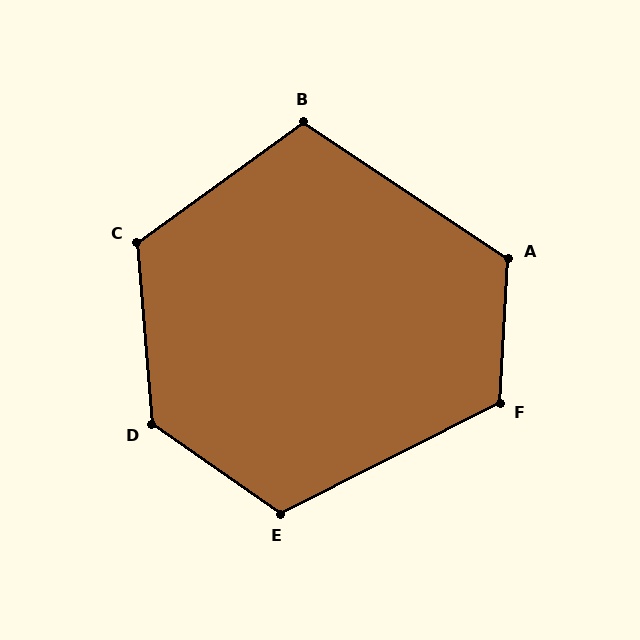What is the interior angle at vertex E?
Approximately 118 degrees (obtuse).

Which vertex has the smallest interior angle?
B, at approximately 110 degrees.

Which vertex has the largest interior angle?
D, at approximately 129 degrees.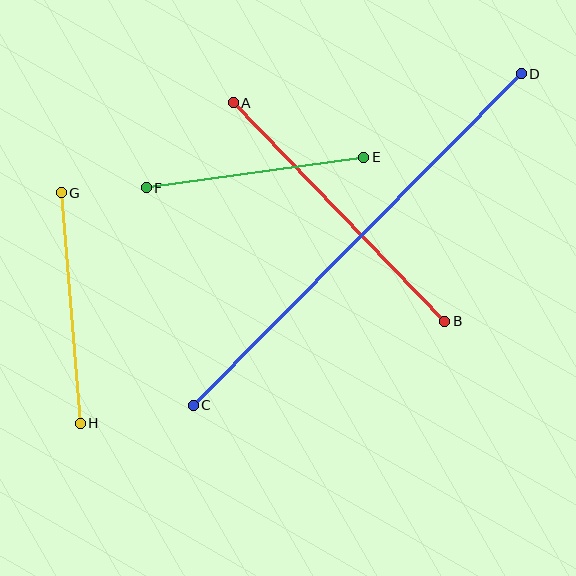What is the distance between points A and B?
The distance is approximately 304 pixels.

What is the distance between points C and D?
The distance is approximately 466 pixels.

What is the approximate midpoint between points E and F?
The midpoint is at approximately (255, 172) pixels.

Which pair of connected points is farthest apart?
Points C and D are farthest apart.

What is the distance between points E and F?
The distance is approximately 219 pixels.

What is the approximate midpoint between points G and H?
The midpoint is at approximately (71, 308) pixels.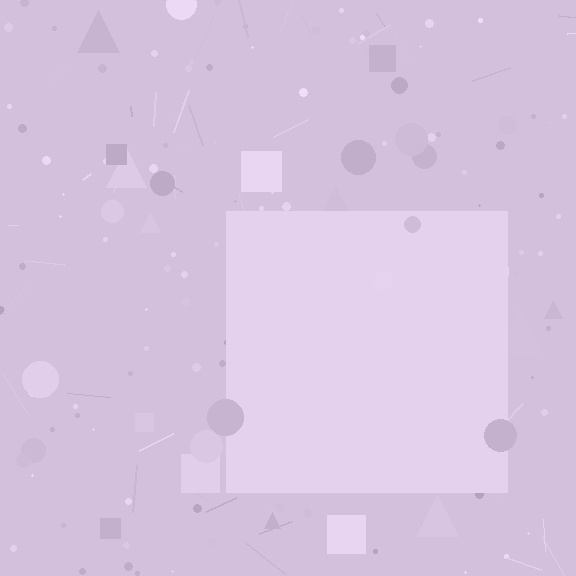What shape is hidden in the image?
A square is hidden in the image.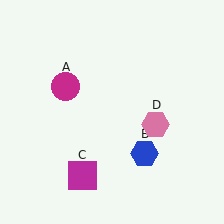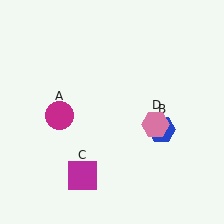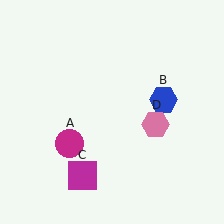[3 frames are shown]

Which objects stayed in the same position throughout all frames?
Magenta square (object C) and pink hexagon (object D) remained stationary.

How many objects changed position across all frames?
2 objects changed position: magenta circle (object A), blue hexagon (object B).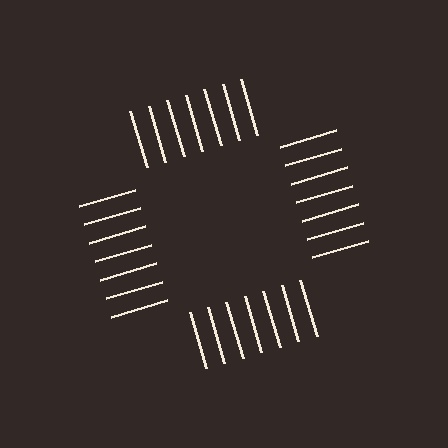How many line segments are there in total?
28 — 7 along each of the 4 edges.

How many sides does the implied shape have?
4 sides — the line-ends trace a square.